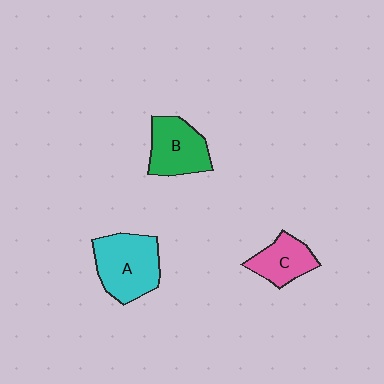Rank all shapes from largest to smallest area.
From largest to smallest: A (cyan), B (green), C (pink).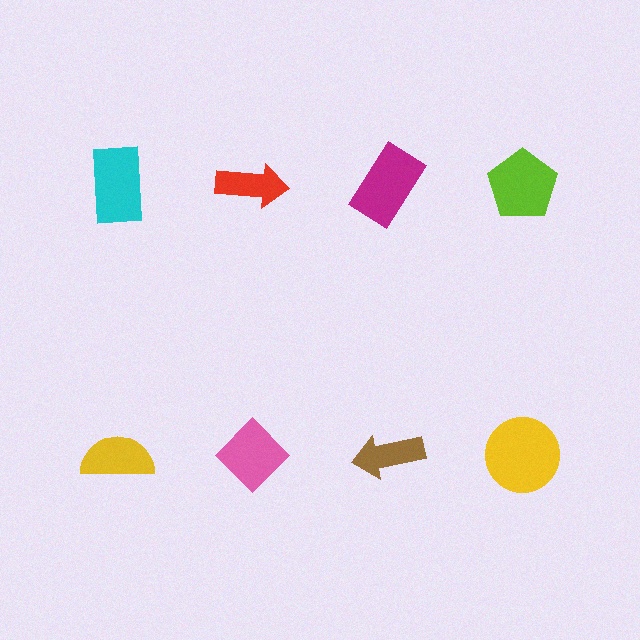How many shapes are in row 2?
4 shapes.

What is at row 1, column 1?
A cyan rectangle.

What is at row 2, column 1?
A yellow semicircle.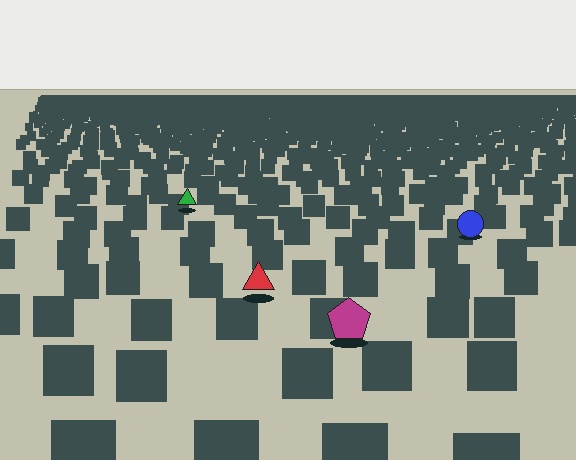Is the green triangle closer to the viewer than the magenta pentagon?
No. The magenta pentagon is closer — you can tell from the texture gradient: the ground texture is coarser near it.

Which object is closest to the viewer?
The magenta pentagon is closest. The texture marks near it are larger and more spread out.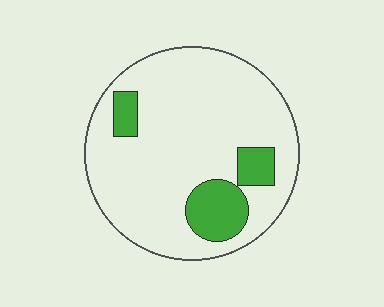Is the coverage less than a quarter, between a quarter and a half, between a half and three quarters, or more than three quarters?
Less than a quarter.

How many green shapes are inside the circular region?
3.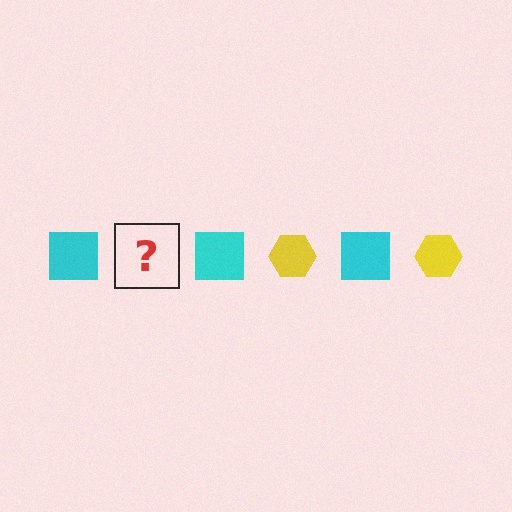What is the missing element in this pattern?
The missing element is a yellow hexagon.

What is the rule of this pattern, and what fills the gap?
The rule is that the pattern alternates between cyan square and yellow hexagon. The gap should be filled with a yellow hexagon.